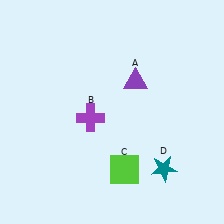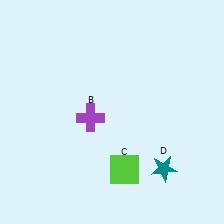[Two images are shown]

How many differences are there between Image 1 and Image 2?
There is 1 difference between the two images.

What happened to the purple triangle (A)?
The purple triangle (A) was removed in Image 2. It was in the top-right area of Image 1.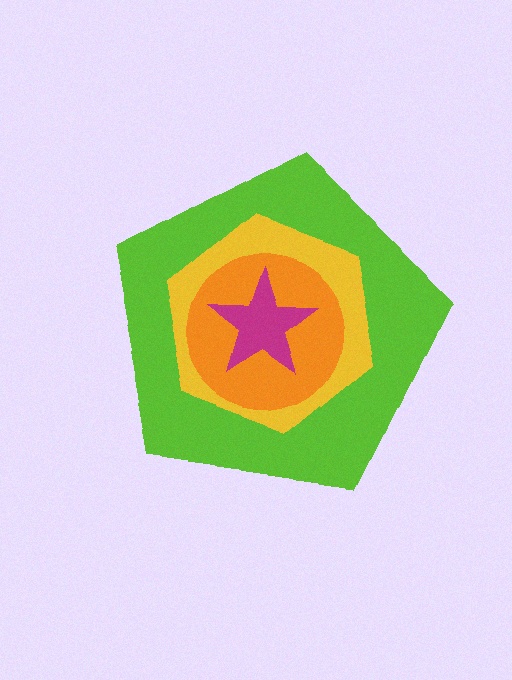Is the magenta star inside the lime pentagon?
Yes.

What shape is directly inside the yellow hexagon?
The orange circle.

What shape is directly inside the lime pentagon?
The yellow hexagon.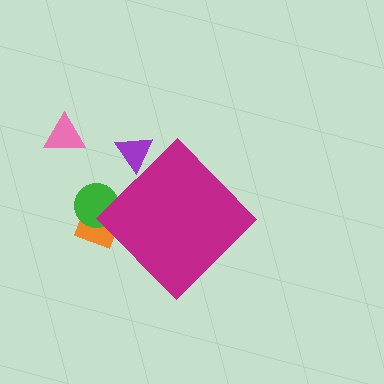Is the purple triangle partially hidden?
Yes, the purple triangle is partially hidden behind the magenta diamond.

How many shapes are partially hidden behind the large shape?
3 shapes are partially hidden.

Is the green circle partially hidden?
Yes, the green circle is partially hidden behind the magenta diamond.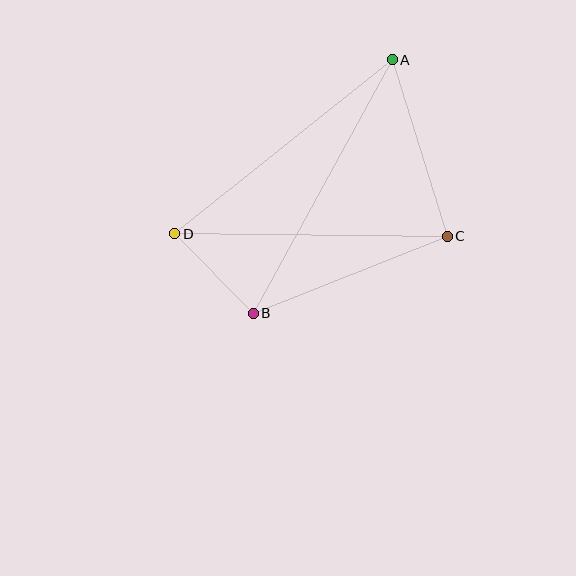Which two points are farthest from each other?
Points A and B are farthest from each other.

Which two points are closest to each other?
Points B and D are closest to each other.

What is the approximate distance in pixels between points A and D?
The distance between A and D is approximately 279 pixels.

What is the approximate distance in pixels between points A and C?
The distance between A and C is approximately 184 pixels.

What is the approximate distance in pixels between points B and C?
The distance between B and C is approximately 209 pixels.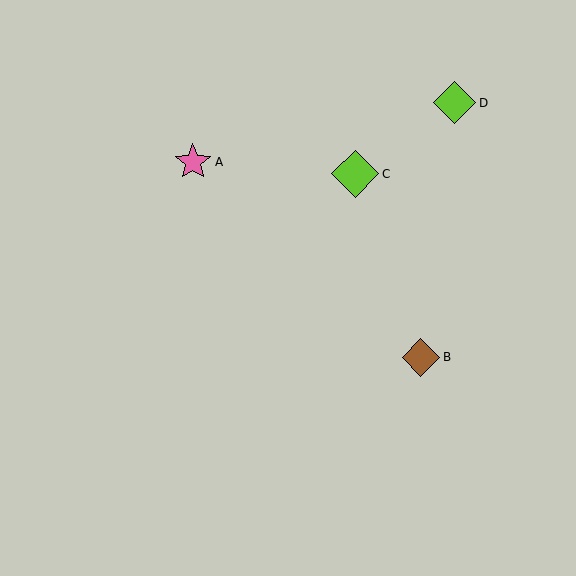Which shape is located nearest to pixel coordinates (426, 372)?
The brown diamond (labeled B) at (421, 357) is nearest to that location.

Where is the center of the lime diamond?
The center of the lime diamond is at (454, 103).